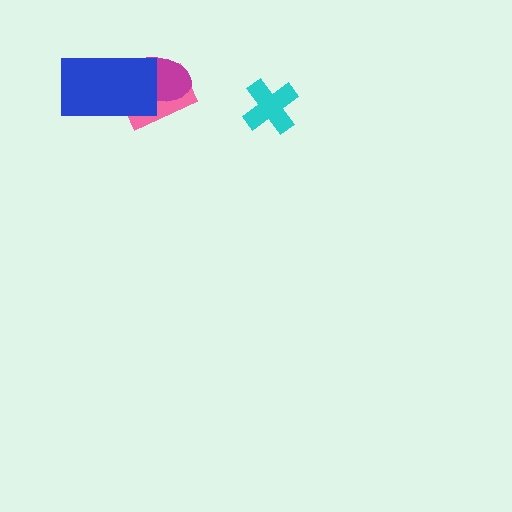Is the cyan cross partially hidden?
No, no other shape covers it.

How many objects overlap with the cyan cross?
0 objects overlap with the cyan cross.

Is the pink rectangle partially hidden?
Yes, it is partially covered by another shape.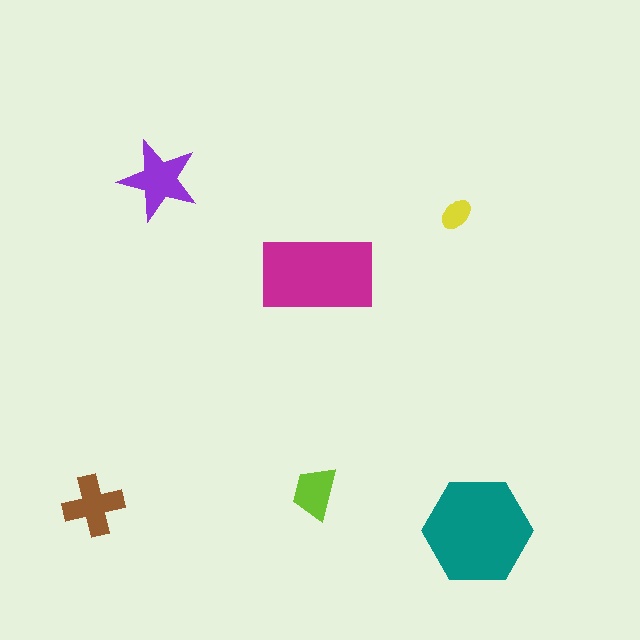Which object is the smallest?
The yellow ellipse.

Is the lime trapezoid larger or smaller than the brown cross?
Smaller.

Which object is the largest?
The teal hexagon.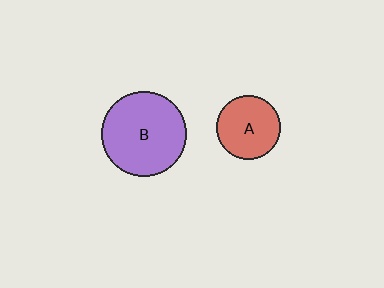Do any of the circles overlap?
No, none of the circles overlap.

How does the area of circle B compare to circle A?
Approximately 1.7 times.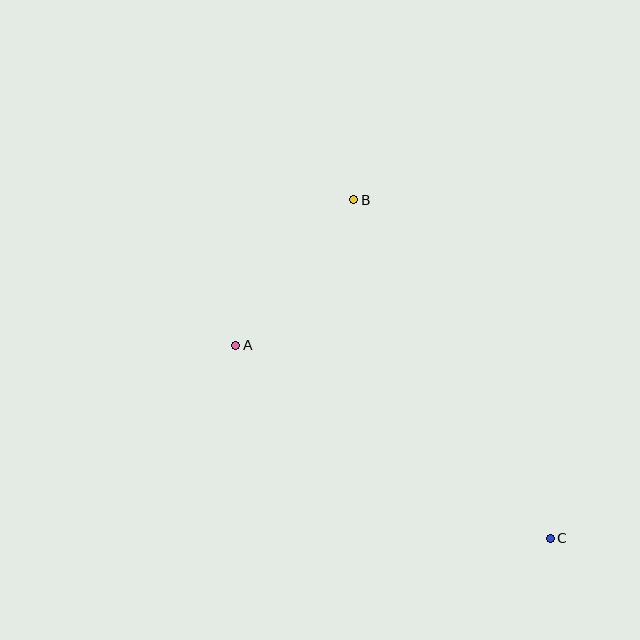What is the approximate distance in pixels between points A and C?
The distance between A and C is approximately 369 pixels.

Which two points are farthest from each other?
Points B and C are farthest from each other.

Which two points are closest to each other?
Points A and B are closest to each other.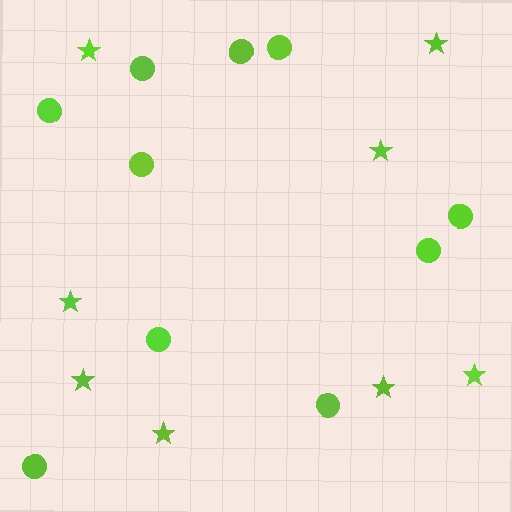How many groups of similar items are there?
There are 2 groups: one group of stars (8) and one group of circles (10).